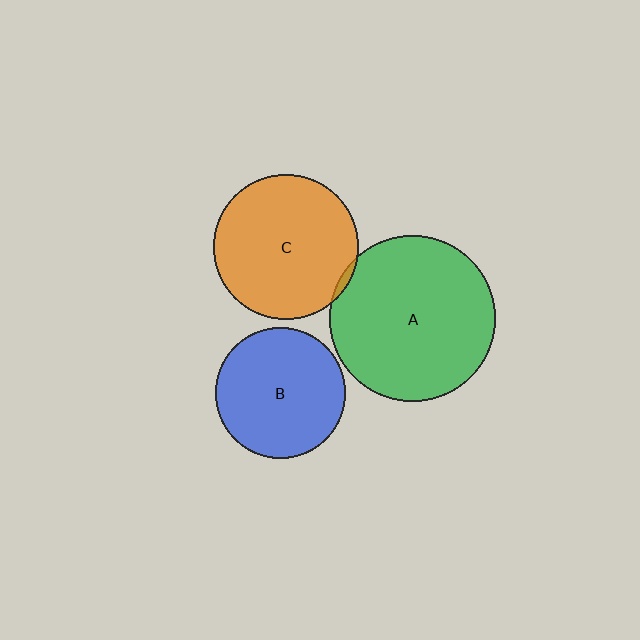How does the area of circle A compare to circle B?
Approximately 1.6 times.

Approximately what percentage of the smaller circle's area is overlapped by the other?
Approximately 5%.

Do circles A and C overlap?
Yes.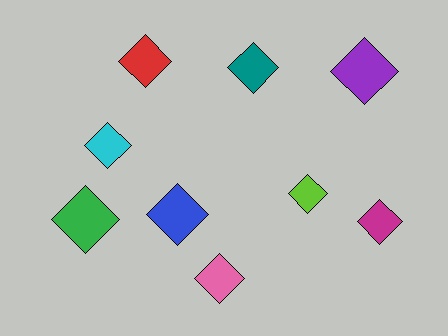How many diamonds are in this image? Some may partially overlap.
There are 9 diamonds.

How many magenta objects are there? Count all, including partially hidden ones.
There is 1 magenta object.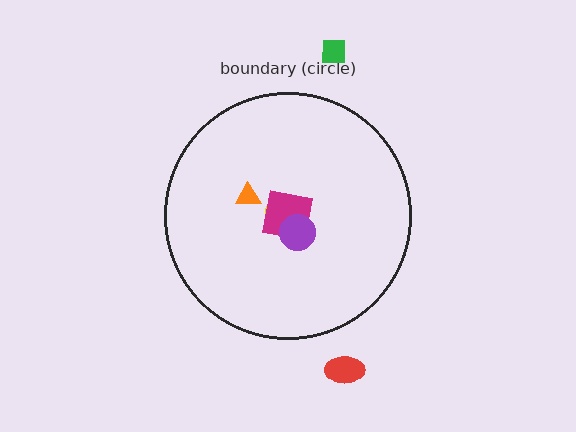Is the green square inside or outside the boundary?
Outside.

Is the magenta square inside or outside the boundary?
Inside.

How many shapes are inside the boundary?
4 inside, 2 outside.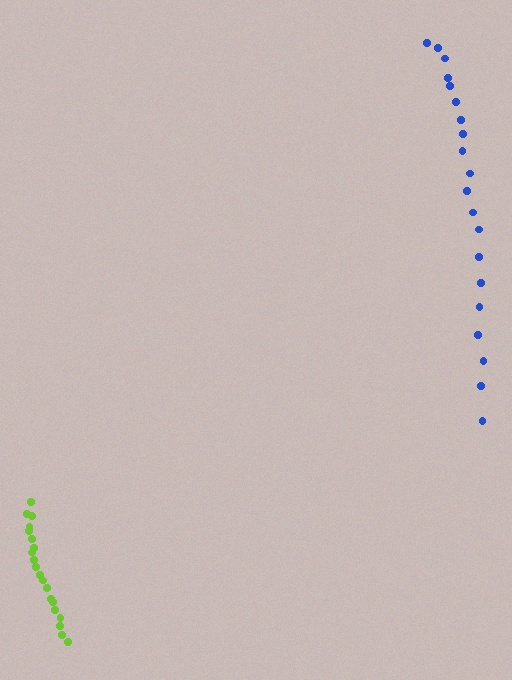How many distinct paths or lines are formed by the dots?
There are 2 distinct paths.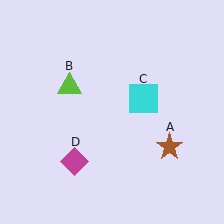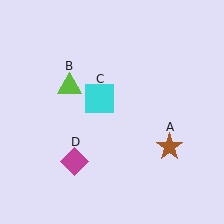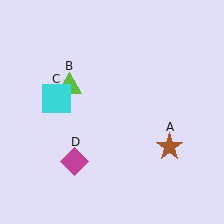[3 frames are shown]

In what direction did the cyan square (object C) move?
The cyan square (object C) moved left.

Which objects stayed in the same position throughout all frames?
Brown star (object A) and lime triangle (object B) and magenta diamond (object D) remained stationary.